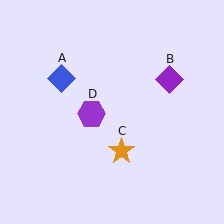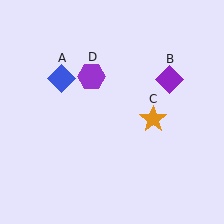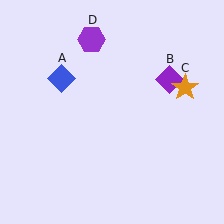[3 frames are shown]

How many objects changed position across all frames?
2 objects changed position: orange star (object C), purple hexagon (object D).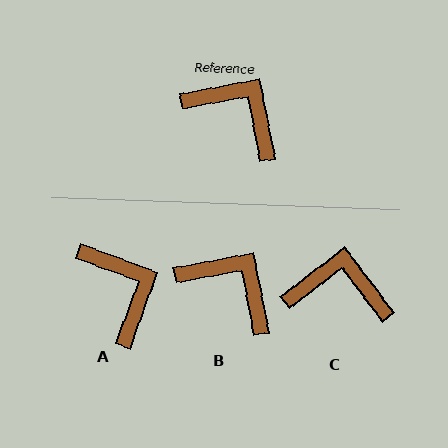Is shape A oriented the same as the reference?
No, it is off by about 31 degrees.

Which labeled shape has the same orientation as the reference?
B.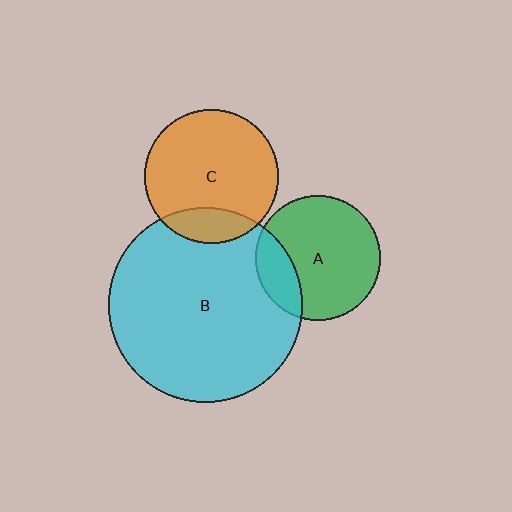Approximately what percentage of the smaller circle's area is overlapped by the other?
Approximately 15%.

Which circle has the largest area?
Circle B (cyan).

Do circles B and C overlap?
Yes.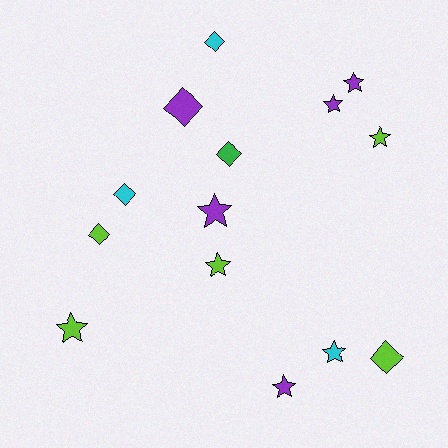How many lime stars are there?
There are 3 lime stars.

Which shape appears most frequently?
Star, with 8 objects.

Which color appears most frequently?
Lime, with 5 objects.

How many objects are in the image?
There are 14 objects.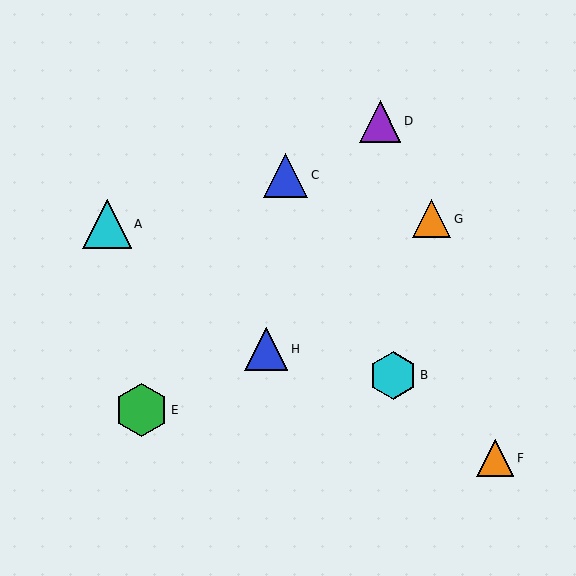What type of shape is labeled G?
Shape G is an orange triangle.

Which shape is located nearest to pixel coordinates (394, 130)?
The purple triangle (labeled D) at (380, 121) is nearest to that location.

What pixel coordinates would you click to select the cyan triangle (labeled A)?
Click at (107, 224) to select the cyan triangle A.